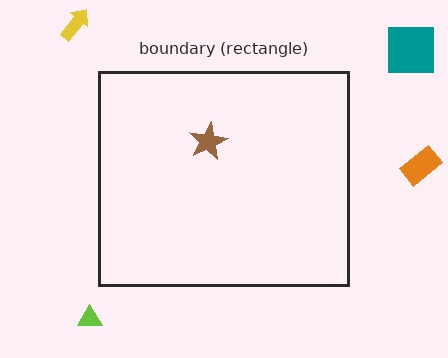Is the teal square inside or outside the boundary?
Outside.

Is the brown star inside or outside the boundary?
Inside.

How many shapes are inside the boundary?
1 inside, 4 outside.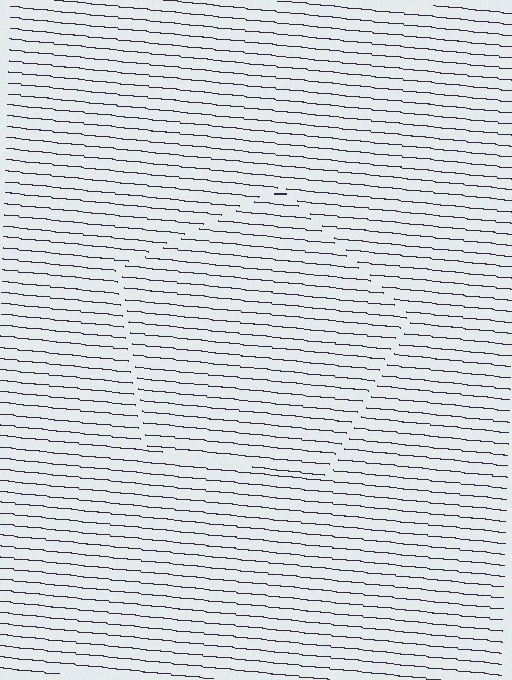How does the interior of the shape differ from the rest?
The interior of the shape contains the same grating, shifted by half a period — the contour is defined by the phase discontinuity where line-ends from the inner and outer gratings abut.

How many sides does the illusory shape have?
5 sides — the line-ends trace a pentagon.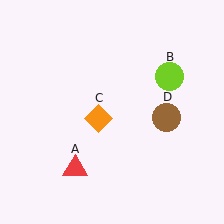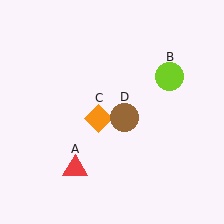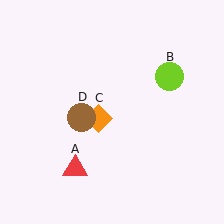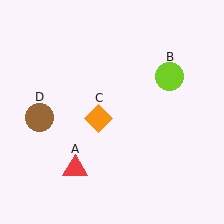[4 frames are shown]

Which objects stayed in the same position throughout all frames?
Red triangle (object A) and lime circle (object B) and orange diamond (object C) remained stationary.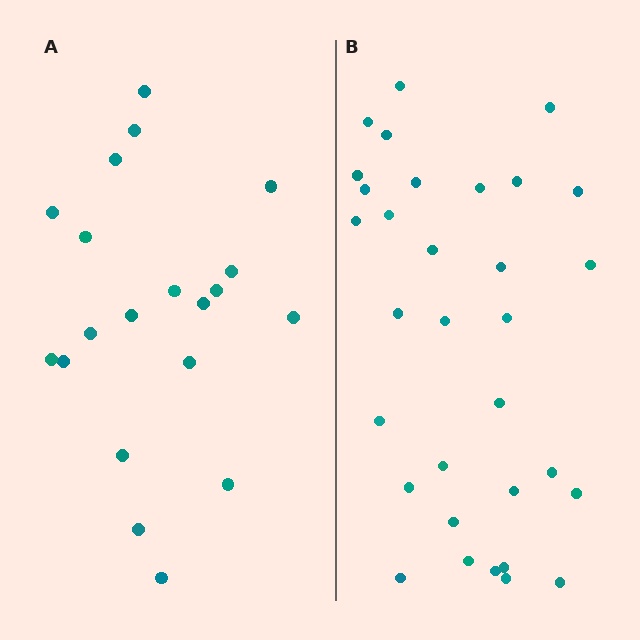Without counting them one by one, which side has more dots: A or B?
Region B (the right region) has more dots.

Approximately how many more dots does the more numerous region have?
Region B has roughly 12 or so more dots than region A.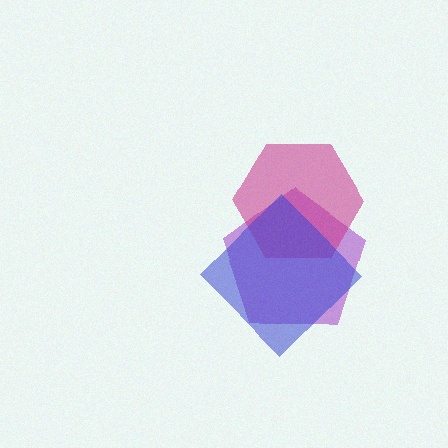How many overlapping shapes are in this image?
There are 3 overlapping shapes in the image.